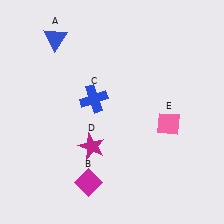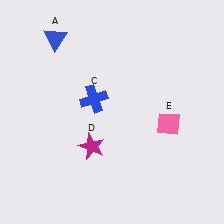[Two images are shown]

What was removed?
The magenta diamond (B) was removed in Image 2.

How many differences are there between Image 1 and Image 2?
There is 1 difference between the two images.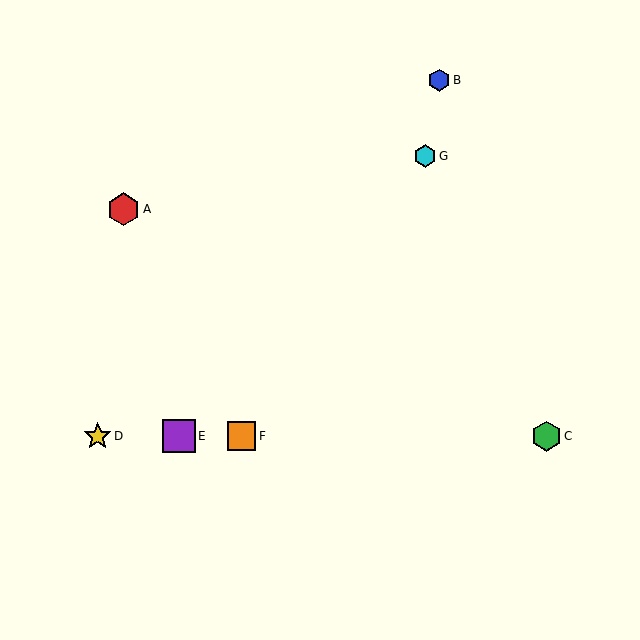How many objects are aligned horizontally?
4 objects (C, D, E, F) are aligned horizontally.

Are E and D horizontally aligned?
Yes, both are at y≈436.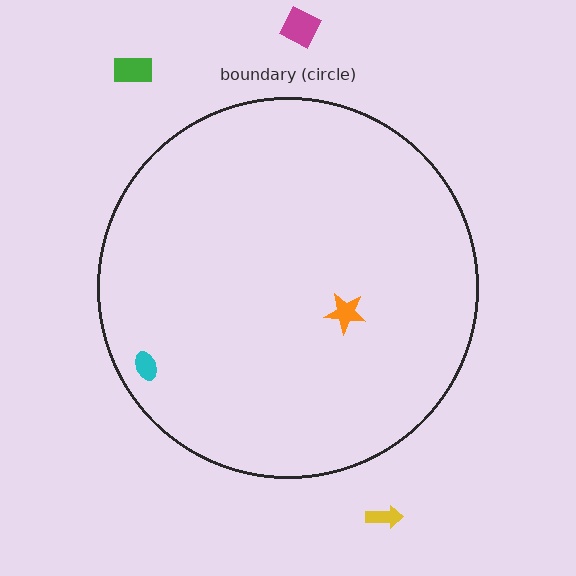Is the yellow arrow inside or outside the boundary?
Outside.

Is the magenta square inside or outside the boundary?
Outside.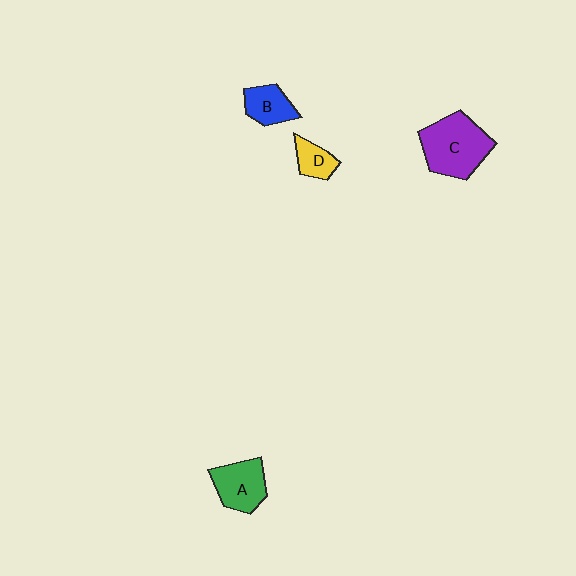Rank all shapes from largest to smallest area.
From largest to smallest: C (purple), A (green), B (blue), D (yellow).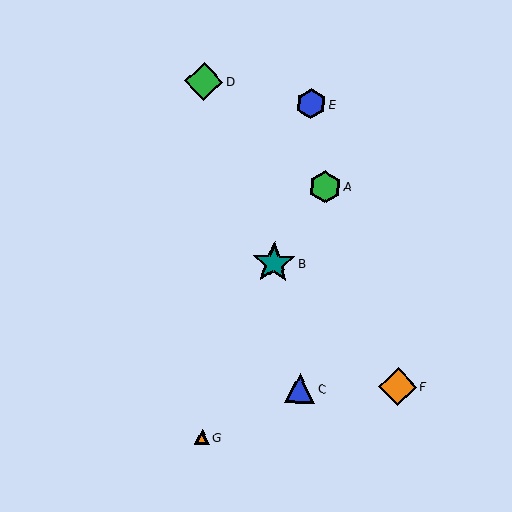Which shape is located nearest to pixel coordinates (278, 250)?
The teal star (labeled B) at (274, 263) is nearest to that location.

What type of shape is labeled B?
Shape B is a teal star.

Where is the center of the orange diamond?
The center of the orange diamond is at (398, 387).